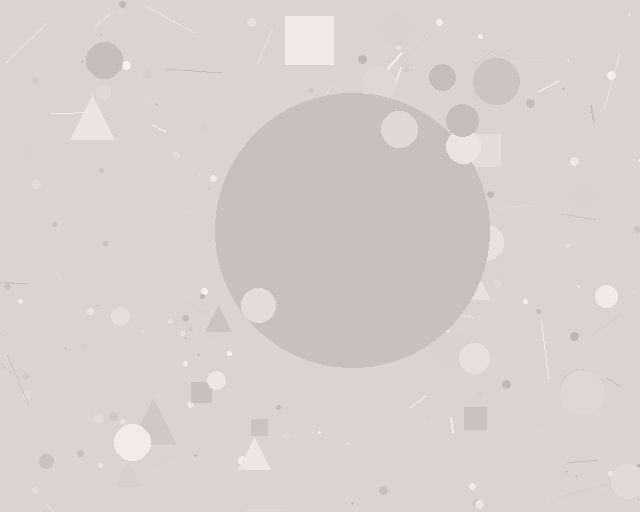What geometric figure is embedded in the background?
A circle is embedded in the background.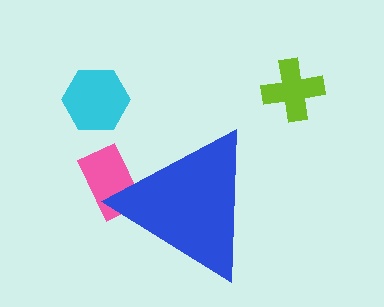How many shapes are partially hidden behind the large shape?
1 shape is partially hidden.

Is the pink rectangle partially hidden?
Yes, the pink rectangle is partially hidden behind the blue triangle.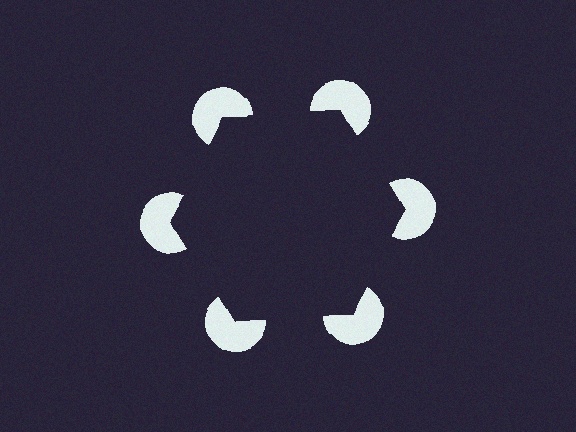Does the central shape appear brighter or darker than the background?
It typically appears slightly darker than the background, even though no actual brightness change is drawn.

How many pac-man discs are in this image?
There are 6 — one at each vertex of the illusory hexagon.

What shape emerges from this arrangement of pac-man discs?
An illusory hexagon — its edges are inferred from the aligned wedge cuts in the pac-man discs, not physically drawn.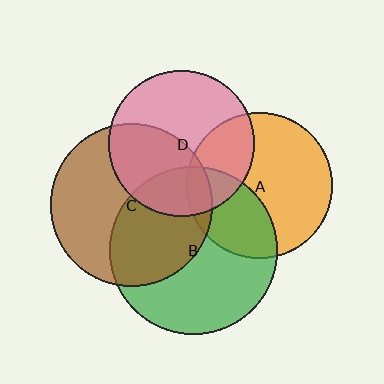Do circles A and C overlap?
Yes.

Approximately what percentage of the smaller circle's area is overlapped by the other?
Approximately 10%.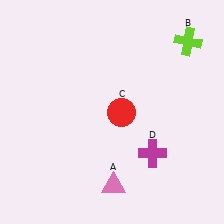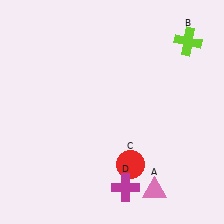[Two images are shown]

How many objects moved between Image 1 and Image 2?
3 objects moved between the two images.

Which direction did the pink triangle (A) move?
The pink triangle (A) moved right.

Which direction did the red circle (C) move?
The red circle (C) moved down.